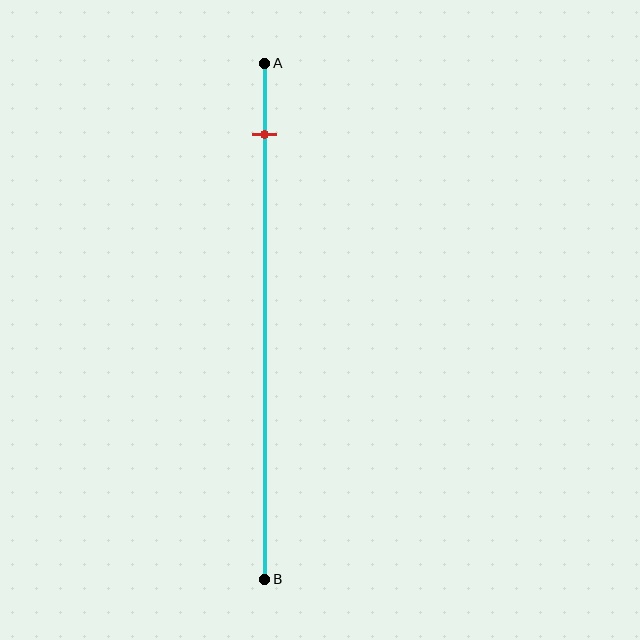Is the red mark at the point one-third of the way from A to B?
No, the mark is at about 15% from A, not at the 33% one-third point.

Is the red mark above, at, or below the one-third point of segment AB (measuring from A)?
The red mark is above the one-third point of segment AB.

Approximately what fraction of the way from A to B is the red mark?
The red mark is approximately 15% of the way from A to B.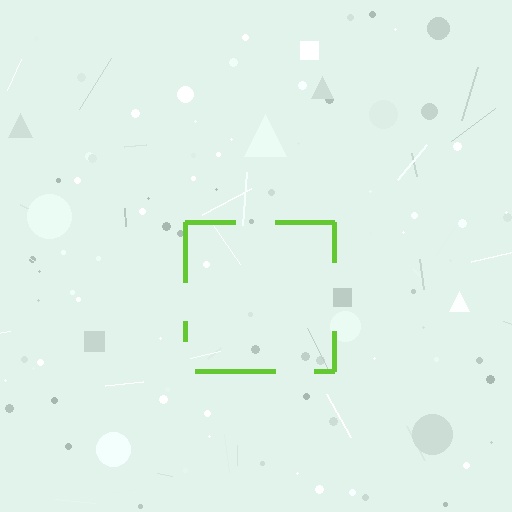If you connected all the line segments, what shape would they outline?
They would outline a square.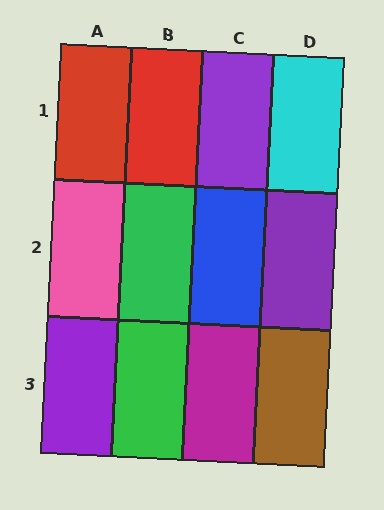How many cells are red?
2 cells are red.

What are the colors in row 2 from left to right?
Pink, green, blue, purple.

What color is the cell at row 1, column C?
Purple.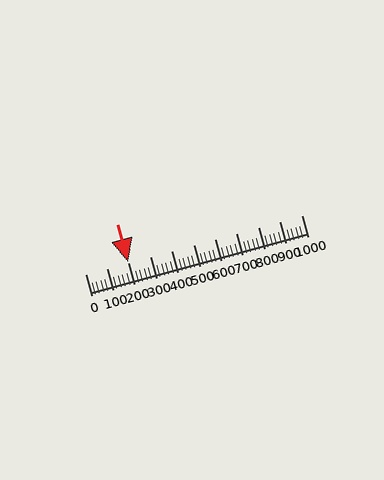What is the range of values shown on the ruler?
The ruler shows values from 0 to 1000.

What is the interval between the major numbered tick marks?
The major tick marks are spaced 100 units apart.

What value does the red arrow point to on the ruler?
The red arrow points to approximately 200.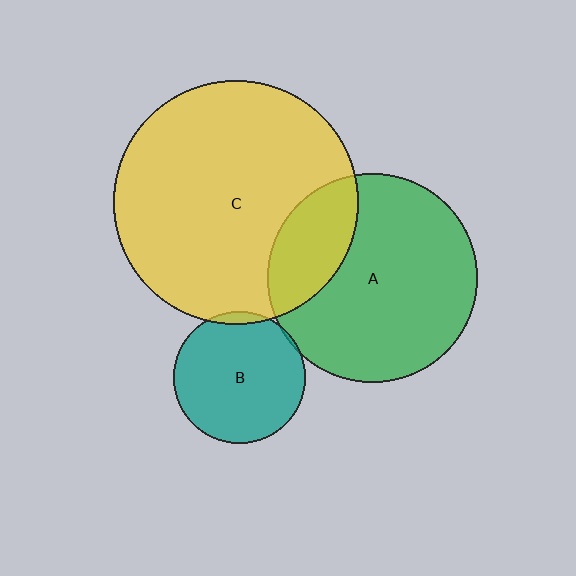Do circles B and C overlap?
Yes.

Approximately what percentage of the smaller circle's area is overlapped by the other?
Approximately 5%.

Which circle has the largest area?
Circle C (yellow).